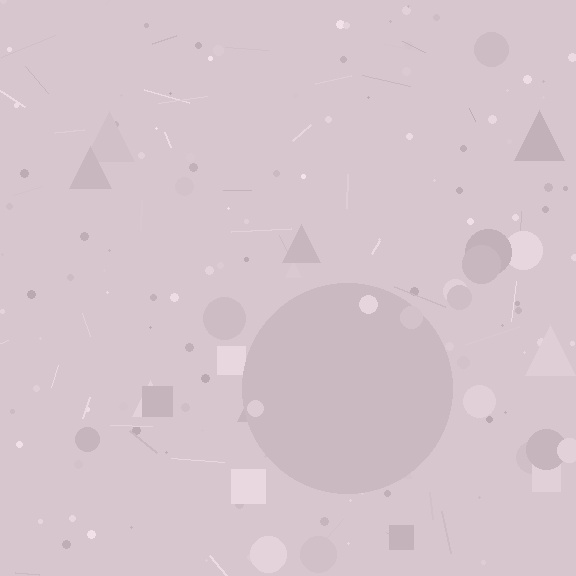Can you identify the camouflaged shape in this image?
The camouflaged shape is a circle.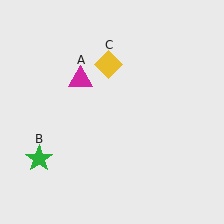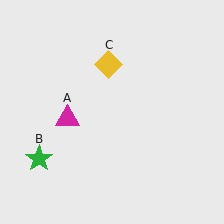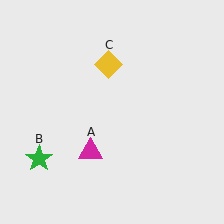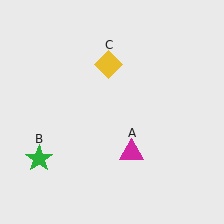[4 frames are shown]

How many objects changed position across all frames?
1 object changed position: magenta triangle (object A).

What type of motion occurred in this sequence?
The magenta triangle (object A) rotated counterclockwise around the center of the scene.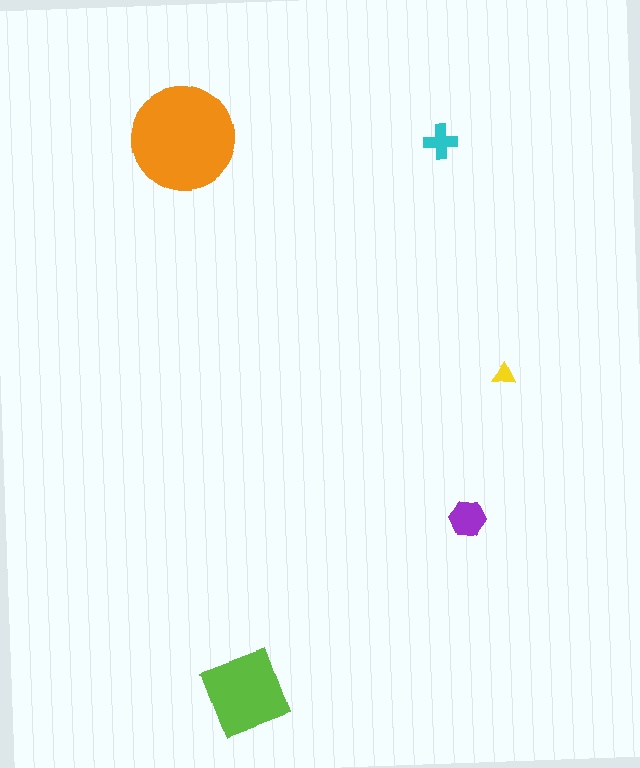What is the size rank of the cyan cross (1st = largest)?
4th.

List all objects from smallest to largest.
The yellow triangle, the cyan cross, the purple hexagon, the lime square, the orange circle.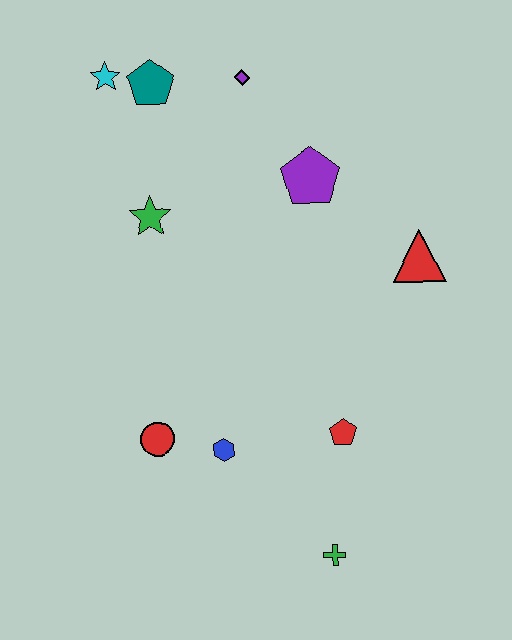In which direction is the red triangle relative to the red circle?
The red triangle is to the right of the red circle.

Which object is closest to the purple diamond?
The teal pentagon is closest to the purple diamond.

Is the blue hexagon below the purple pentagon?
Yes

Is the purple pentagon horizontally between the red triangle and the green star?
Yes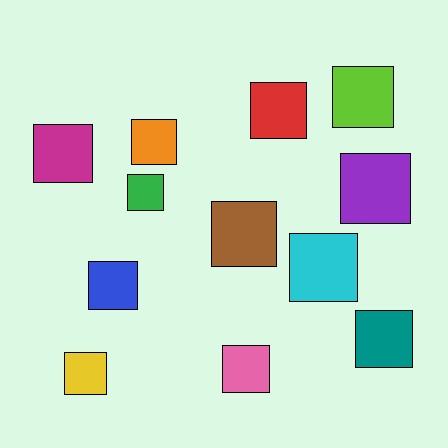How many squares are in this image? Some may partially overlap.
There are 12 squares.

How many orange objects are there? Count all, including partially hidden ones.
There is 1 orange object.